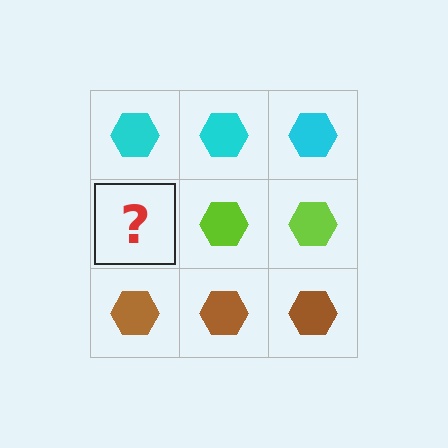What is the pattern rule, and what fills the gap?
The rule is that each row has a consistent color. The gap should be filled with a lime hexagon.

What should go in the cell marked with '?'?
The missing cell should contain a lime hexagon.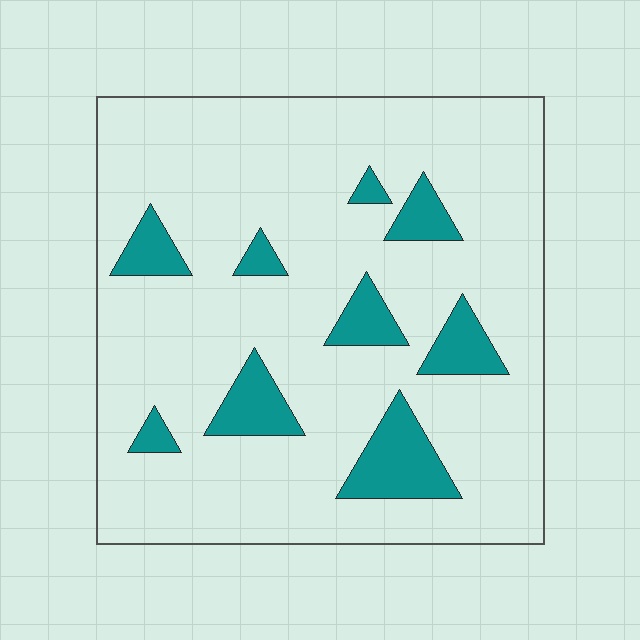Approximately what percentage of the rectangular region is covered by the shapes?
Approximately 15%.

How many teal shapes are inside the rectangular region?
9.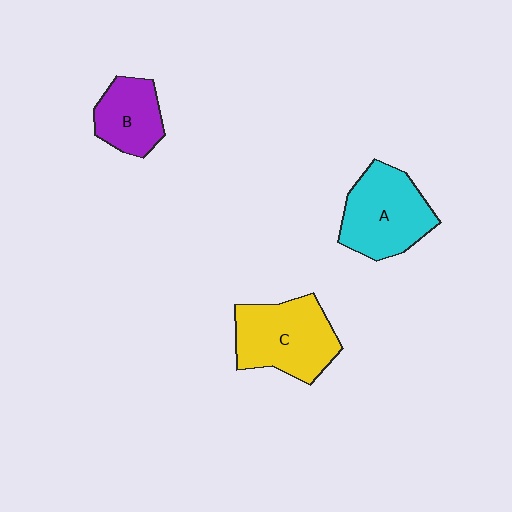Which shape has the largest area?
Shape C (yellow).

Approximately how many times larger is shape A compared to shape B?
Approximately 1.5 times.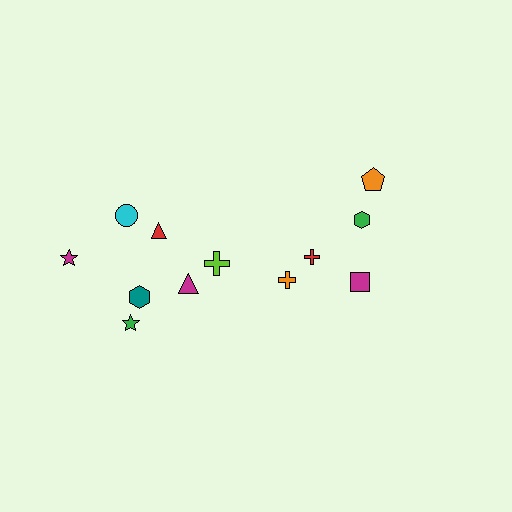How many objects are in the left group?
There are 7 objects.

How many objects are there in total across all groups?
There are 12 objects.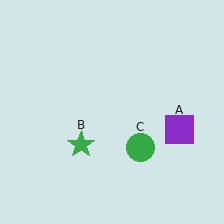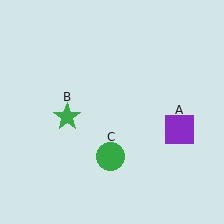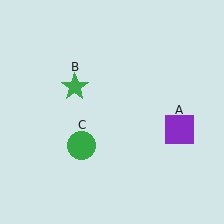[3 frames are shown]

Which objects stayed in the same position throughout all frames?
Purple square (object A) remained stationary.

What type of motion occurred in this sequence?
The green star (object B), green circle (object C) rotated clockwise around the center of the scene.